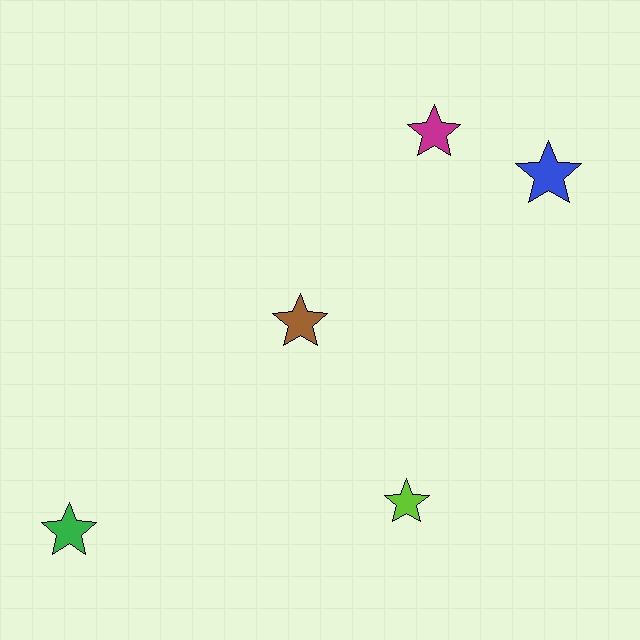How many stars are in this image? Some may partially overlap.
There are 5 stars.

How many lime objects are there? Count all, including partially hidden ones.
There is 1 lime object.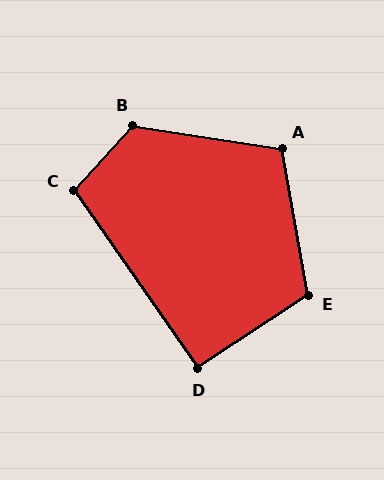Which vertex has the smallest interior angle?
D, at approximately 92 degrees.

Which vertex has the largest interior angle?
B, at approximately 124 degrees.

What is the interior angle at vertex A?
Approximately 108 degrees (obtuse).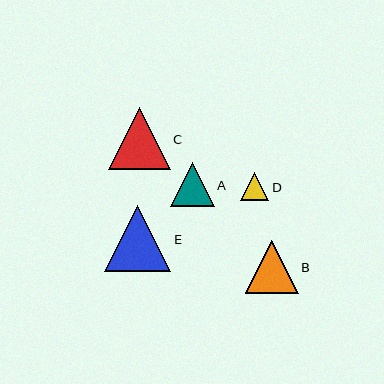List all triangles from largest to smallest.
From largest to smallest: E, C, B, A, D.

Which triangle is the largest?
Triangle E is the largest with a size of approximately 66 pixels.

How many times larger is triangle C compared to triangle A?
Triangle C is approximately 1.4 times the size of triangle A.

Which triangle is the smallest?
Triangle D is the smallest with a size of approximately 28 pixels.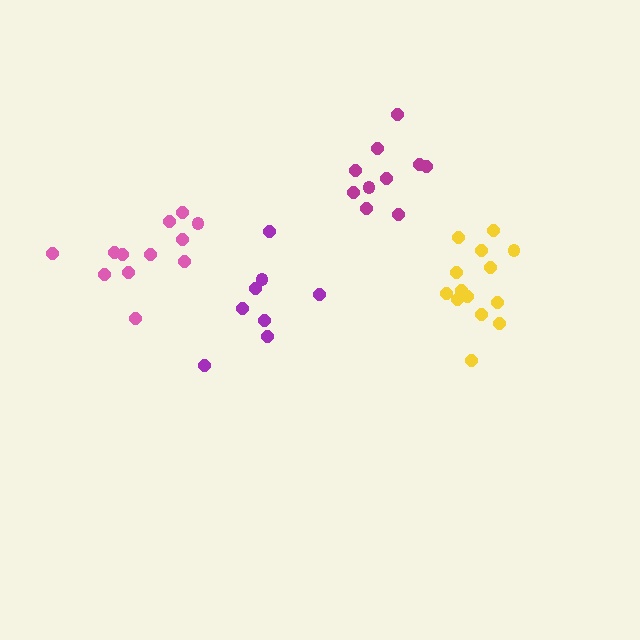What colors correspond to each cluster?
The clusters are colored: purple, pink, yellow, magenta.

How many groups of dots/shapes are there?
There are 4 groups.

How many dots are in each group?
Group 1: 8 dots, Group 2: 12 dots, Group 3: 14 dots, Group 4: 10 dots (44 total).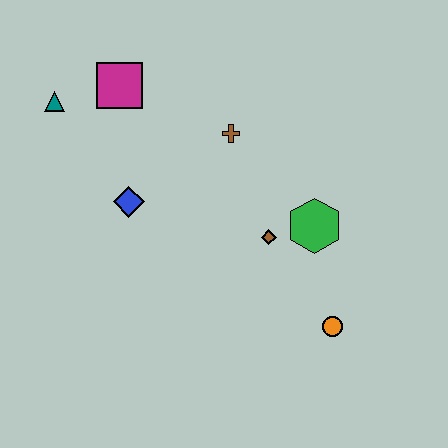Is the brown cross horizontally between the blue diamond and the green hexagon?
Yes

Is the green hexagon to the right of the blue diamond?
Yes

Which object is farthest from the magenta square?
The orange circle is farthest from the magenta square.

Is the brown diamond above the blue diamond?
No